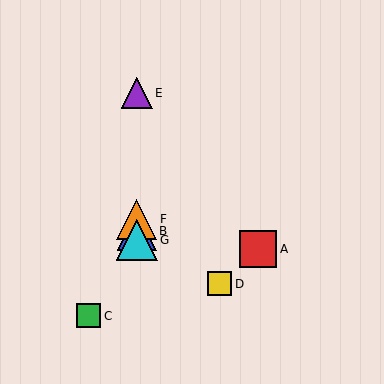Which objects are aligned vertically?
Objects B, E, F, G are aligned vertically.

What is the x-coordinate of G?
Object G is at x≈137.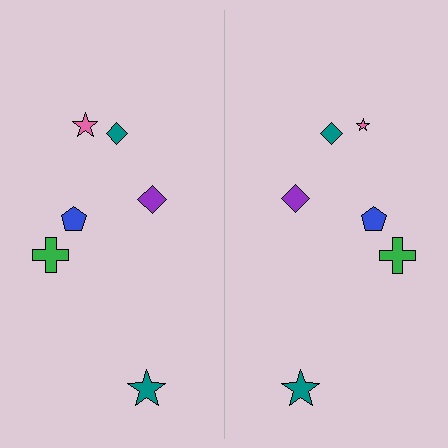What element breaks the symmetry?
The pink star on the right side has a different size than its mirror counterpart.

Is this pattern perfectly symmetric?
No, the pattern is not perfectly symmetric. The pink star on the right side has a different size than its mirror counterpart.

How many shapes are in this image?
There are 12 shapes in this image.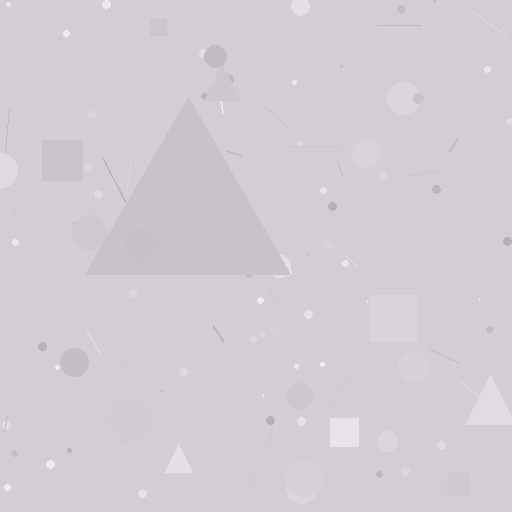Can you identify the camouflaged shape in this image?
The camouflaged shape is a triangle.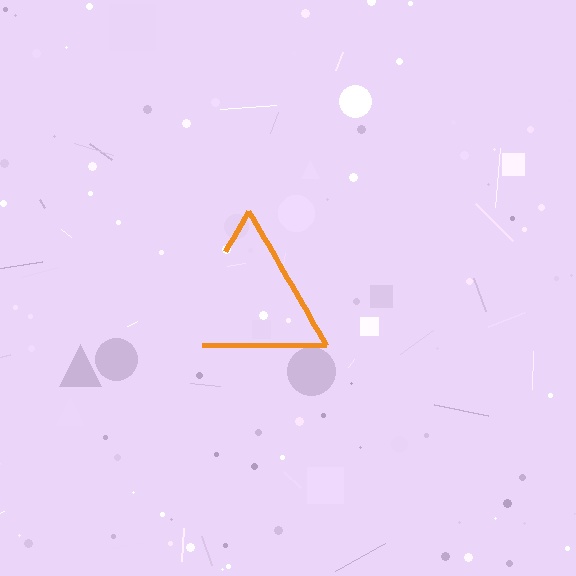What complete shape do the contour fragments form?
The contour fragments form a triangle.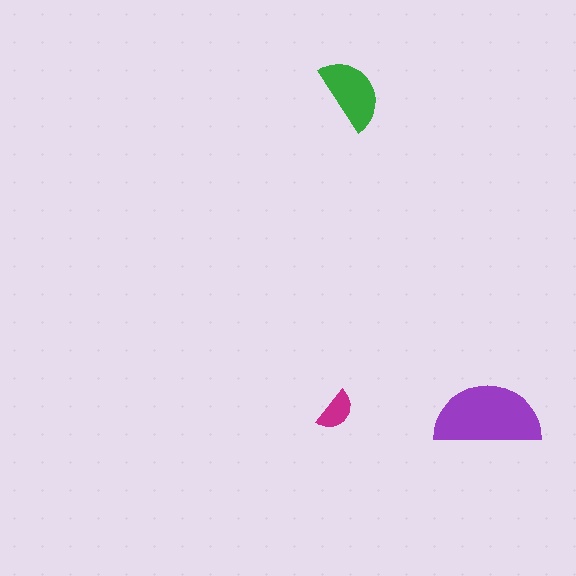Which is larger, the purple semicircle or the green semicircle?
The purple one.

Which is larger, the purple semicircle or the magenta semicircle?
The purple one.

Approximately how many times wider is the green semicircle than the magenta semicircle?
About 2 times wider.